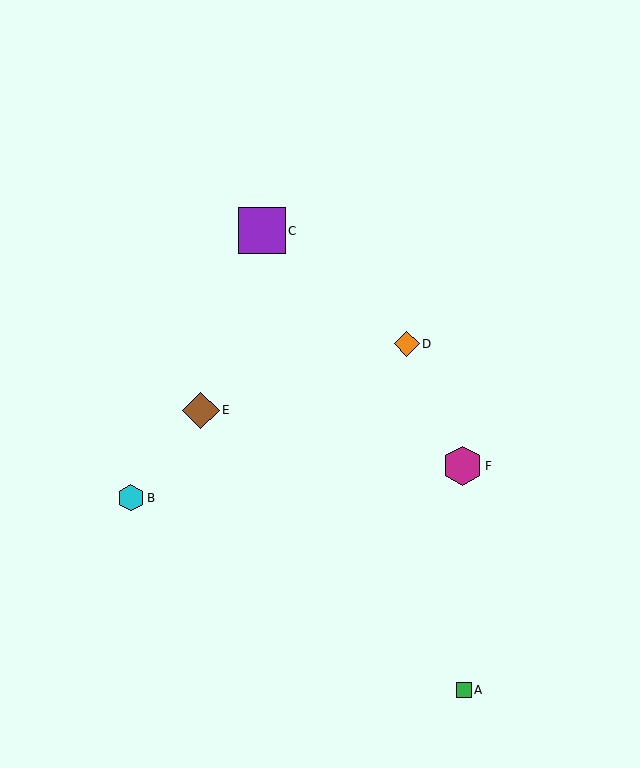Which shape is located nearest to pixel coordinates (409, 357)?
The orange diamond (labeled D) at (407, 344) is nearest to that location.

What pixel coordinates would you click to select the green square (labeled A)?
Click at (464, 690) to select the green square A.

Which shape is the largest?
The purple square (labeled C) is the largest.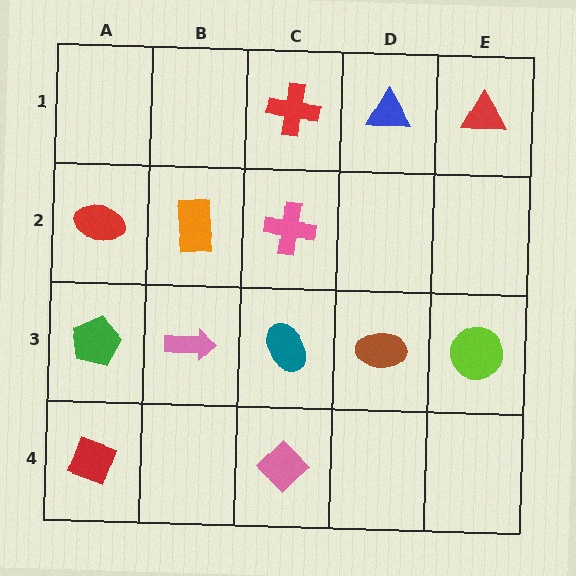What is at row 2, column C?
A pink cross.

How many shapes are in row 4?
2 shapes.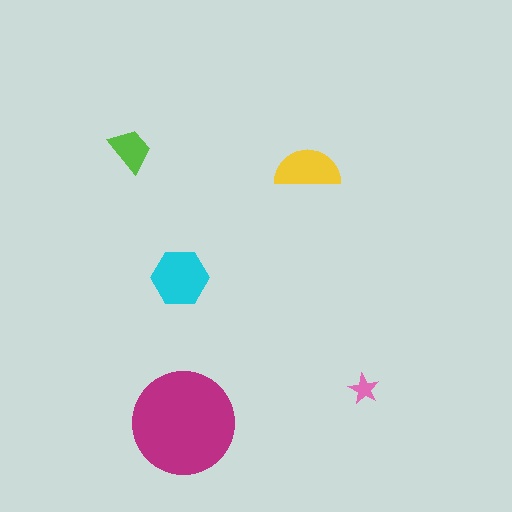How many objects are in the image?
There are 5 objects in the image.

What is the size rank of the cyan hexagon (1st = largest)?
2nd.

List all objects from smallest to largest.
The pink star, the lime trapezoid, the yellow semicircle, the cyan hexagon, the magenta circle.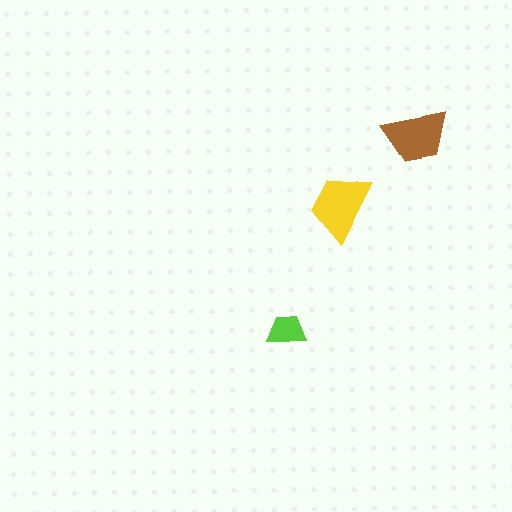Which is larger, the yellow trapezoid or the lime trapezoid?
The yellow one.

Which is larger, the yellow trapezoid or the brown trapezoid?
The yellow one.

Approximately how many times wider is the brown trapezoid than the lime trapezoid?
About 1.5 times wider.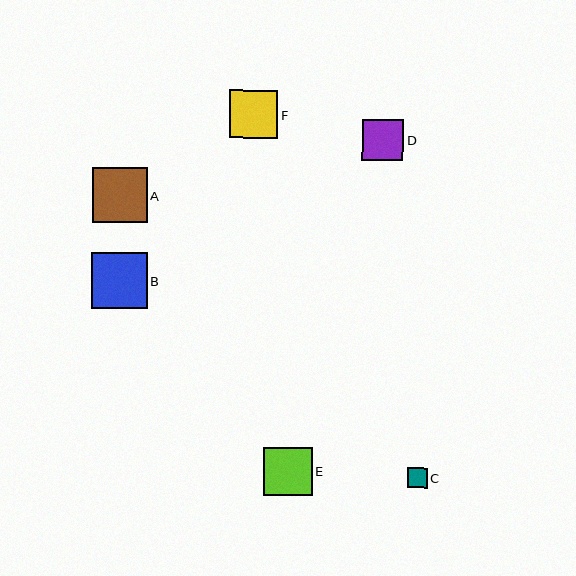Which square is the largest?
Square B is the largest with a size of approximately 55 pixels.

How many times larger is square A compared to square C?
Square A is approximately 2.7 times the size of square C.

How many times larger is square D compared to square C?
Square D is approximately 2.0 times the size of square C.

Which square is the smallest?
Square C is the smallest with a size of approximately 20 pixels.